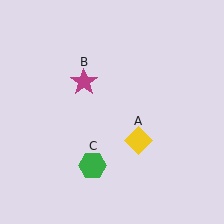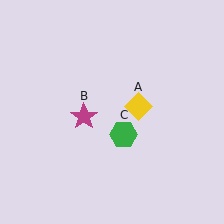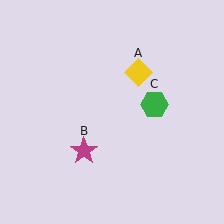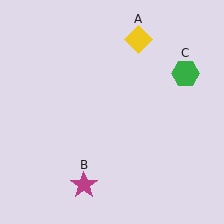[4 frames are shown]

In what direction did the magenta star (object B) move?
The magenta star (object B) moved down.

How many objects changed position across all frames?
3 objects changed position: yellow diamond (object A), magenta star (object B), green hexagon (object C).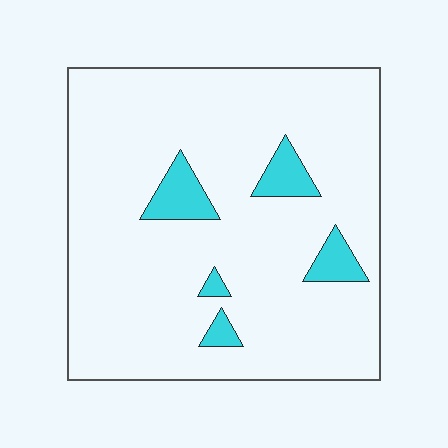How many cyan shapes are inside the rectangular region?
5.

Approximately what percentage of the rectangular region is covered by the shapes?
Approximately 10%.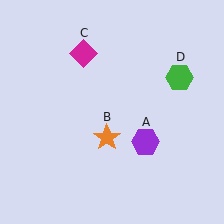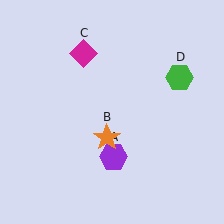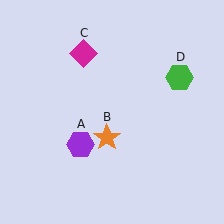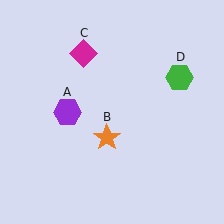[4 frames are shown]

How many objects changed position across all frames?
1 object changed position: purple hexagon (object A).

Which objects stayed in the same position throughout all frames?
Orange star (object B) and magenta diamond (object C) and green hexagon (object D) remained stationary.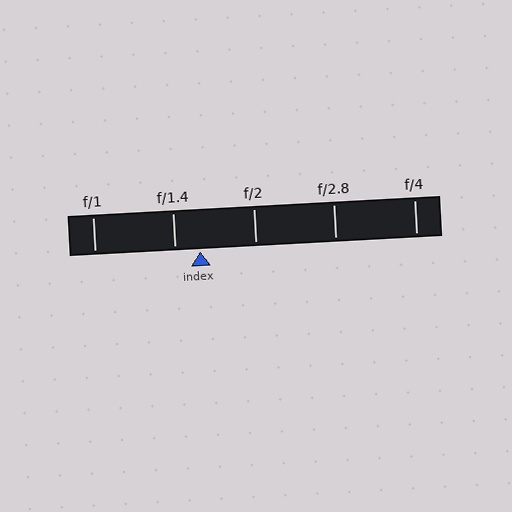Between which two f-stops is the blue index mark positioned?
The index mark is between f/1.4 and f/2.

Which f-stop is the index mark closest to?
The index mark is closest to f/1.4.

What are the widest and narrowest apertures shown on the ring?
The widest aperture shown is f/1 and the narrowest is f/4.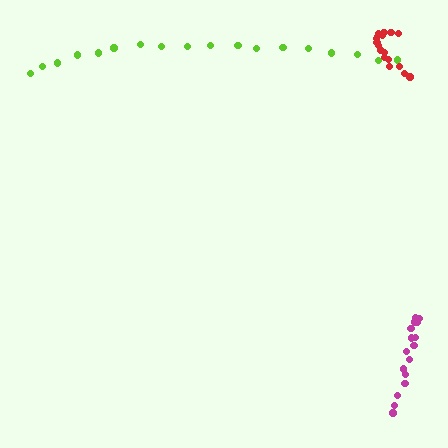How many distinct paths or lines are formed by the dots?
There are 3 distinct paths.